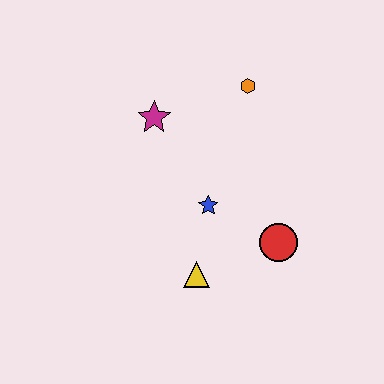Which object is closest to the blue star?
The yellow triangle is closest to the blue star.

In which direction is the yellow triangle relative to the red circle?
The yellow triangle is to the left of the red circle.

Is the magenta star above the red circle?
Yes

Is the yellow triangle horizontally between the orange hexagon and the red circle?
No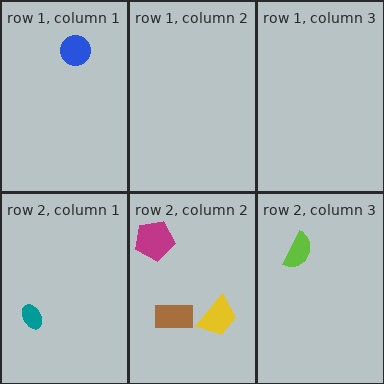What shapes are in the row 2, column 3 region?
The lime semicircle.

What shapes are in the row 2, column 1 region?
The teal ellipse.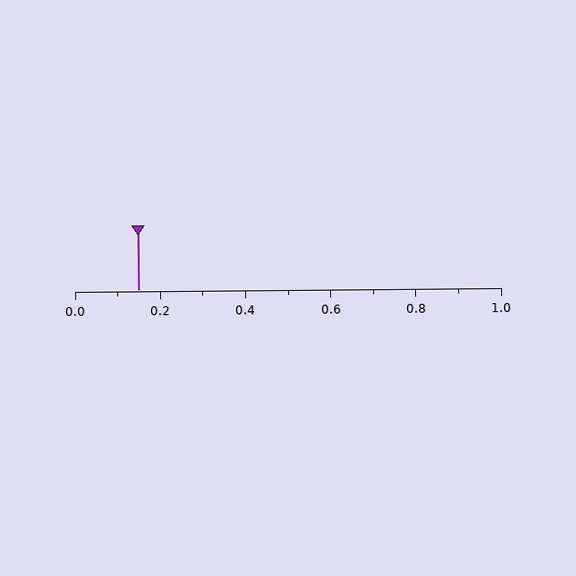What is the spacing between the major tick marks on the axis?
The major ticks are spaced 0.2 apart.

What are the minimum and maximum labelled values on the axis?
The axis runs from 0.0 to 1.0.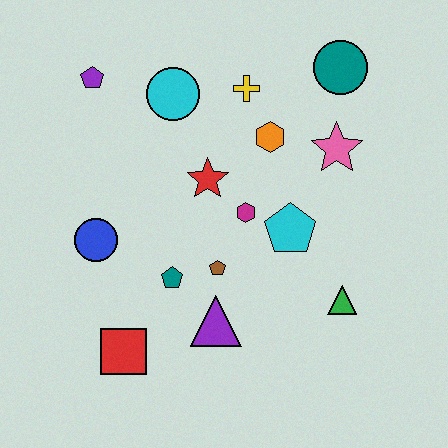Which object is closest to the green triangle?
The cyan pentagon is closest to the green triangle.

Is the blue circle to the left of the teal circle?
Yes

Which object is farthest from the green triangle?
The purple pentagon is farthest from the green triangle.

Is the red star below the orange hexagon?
Yes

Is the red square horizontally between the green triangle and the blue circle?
Yes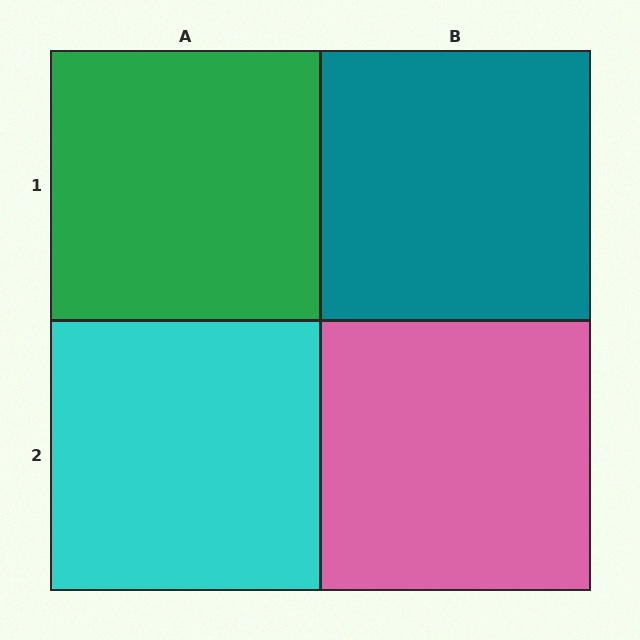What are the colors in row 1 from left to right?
Green, teal.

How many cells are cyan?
1 cell is cyan.